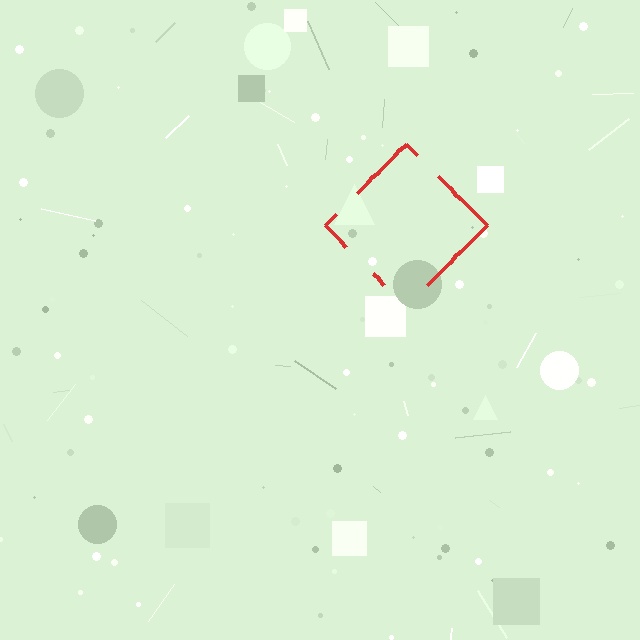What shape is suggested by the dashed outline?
The dashed outline suggests a diamond.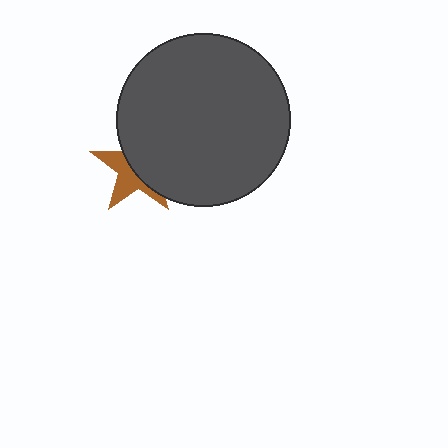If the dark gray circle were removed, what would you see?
You would see the complete brown star.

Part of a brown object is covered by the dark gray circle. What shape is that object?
It is a star.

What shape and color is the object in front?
The object in front is a dark gray circle.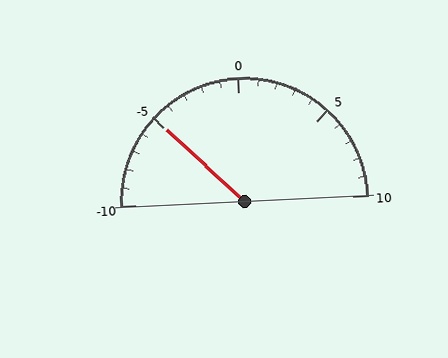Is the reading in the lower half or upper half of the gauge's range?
The reading is in the lower half of the range (-10 to 10).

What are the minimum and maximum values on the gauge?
The gauge ranges from -10 to 10.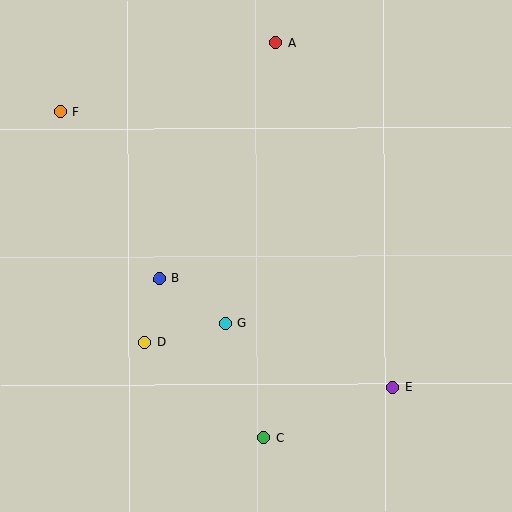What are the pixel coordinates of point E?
Point E is at (392, 388).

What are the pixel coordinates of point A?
Point A is at (276, 43).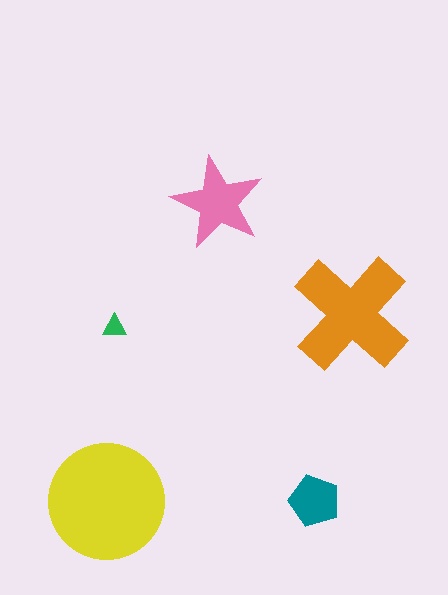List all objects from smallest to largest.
The green triangle, the teal pentagon, the pink star, the orange cross, the yellow circle.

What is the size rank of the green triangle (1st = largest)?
5th.